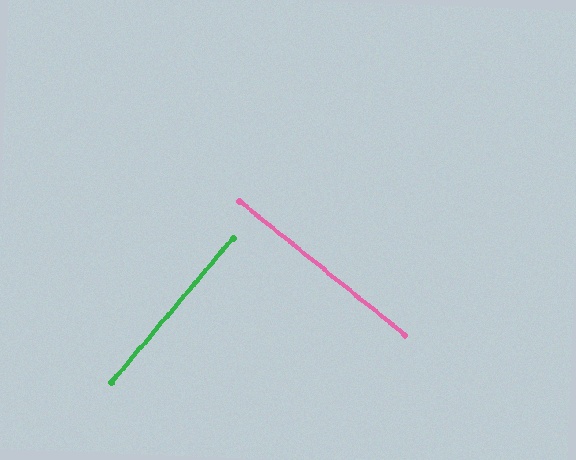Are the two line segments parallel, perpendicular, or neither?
Perpendicular — they meet at approximately 89°.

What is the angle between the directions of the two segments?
Approximately 89 degrees.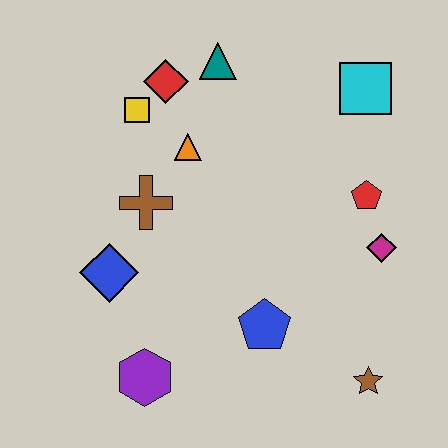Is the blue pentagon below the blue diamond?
Yes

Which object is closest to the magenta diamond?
The red pentagon is closest to the magenta diamond.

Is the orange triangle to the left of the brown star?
Yes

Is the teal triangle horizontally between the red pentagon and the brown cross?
Yes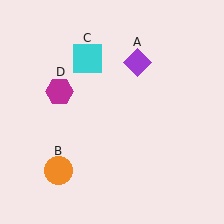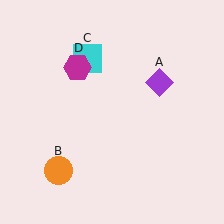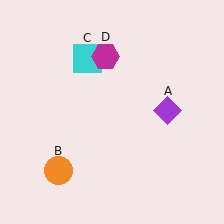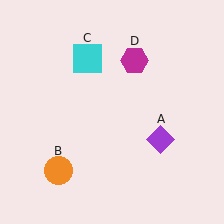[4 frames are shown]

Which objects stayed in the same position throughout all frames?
Orange circle (object B) and cyan square (object C) remained stationary.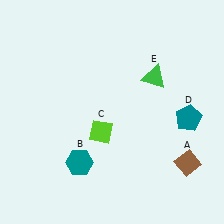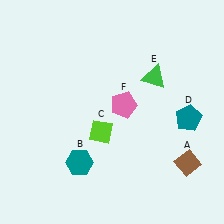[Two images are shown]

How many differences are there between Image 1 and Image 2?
There is 1 difference between the two images.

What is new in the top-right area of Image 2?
A pink pentagon (F) was added in the top-right area of Image 2.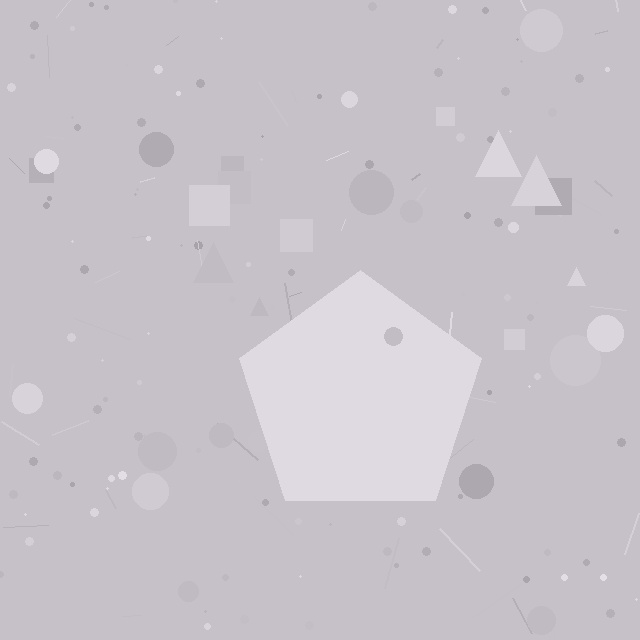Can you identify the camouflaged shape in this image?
The camouflaged shape is a pentagon.